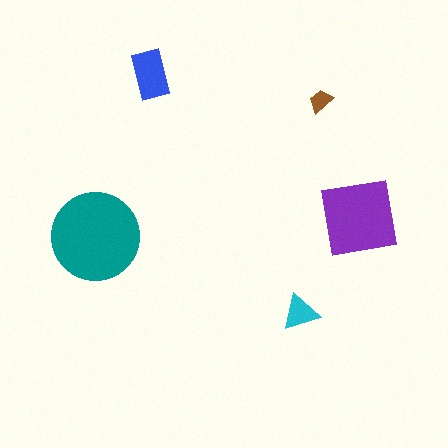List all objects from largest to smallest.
The teal circle, the purple square, the blue rectangle, the cyan triangle, the brown trapezoid.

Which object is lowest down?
The cyan triangle is bottommost.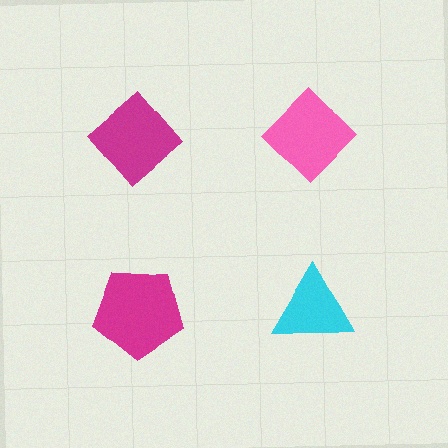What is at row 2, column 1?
A magenta pentagon.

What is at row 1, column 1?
A magenta diamond.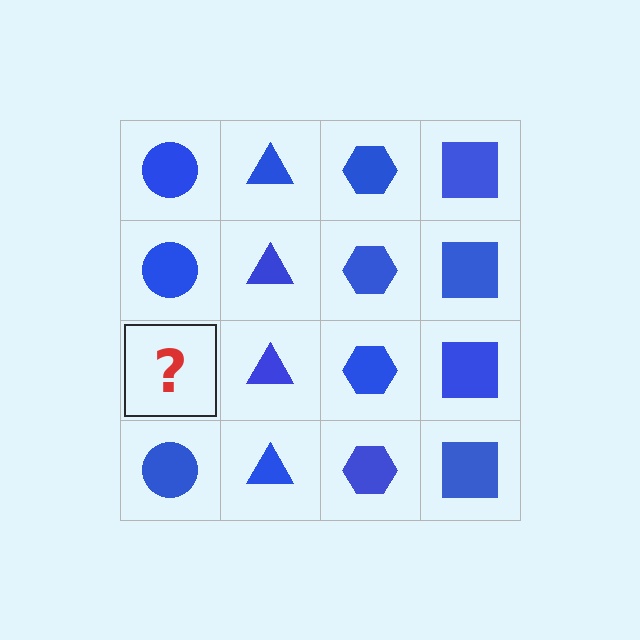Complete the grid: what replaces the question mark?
The question mark should be replaced with a blue circle.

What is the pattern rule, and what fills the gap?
The rule is that each column has a consistent shape. The gap should be filled with a blue circle.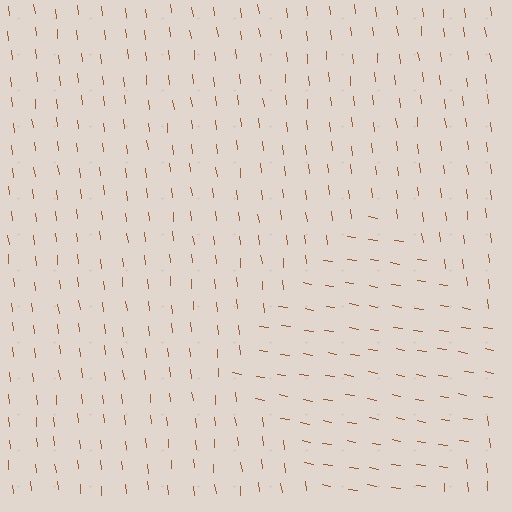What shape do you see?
I see a diamond.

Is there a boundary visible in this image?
Yes, there is a texture boundary formed by a change in line orientation.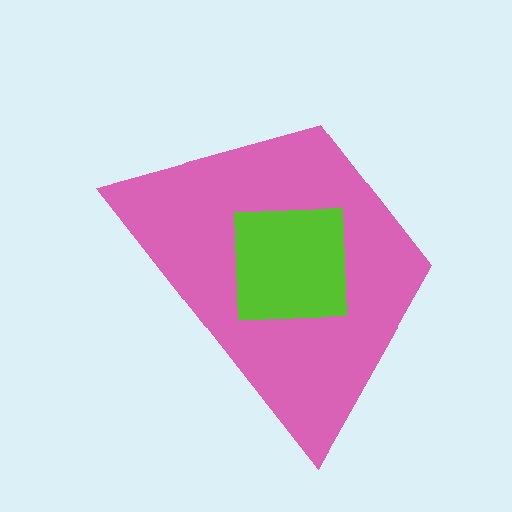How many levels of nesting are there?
2.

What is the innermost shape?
The lime square.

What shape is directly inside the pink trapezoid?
The lime square.